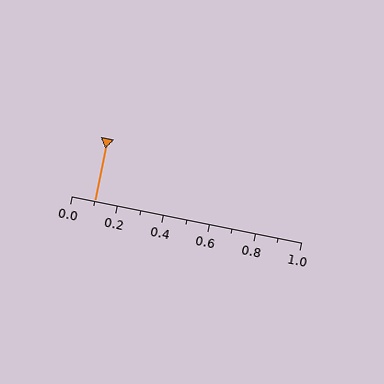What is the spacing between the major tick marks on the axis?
The major ticks are spaced 0.2 apart.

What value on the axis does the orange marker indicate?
The marker indicates approximately 0.1.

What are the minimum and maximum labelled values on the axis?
The axis runs from 0.0 to 1.0.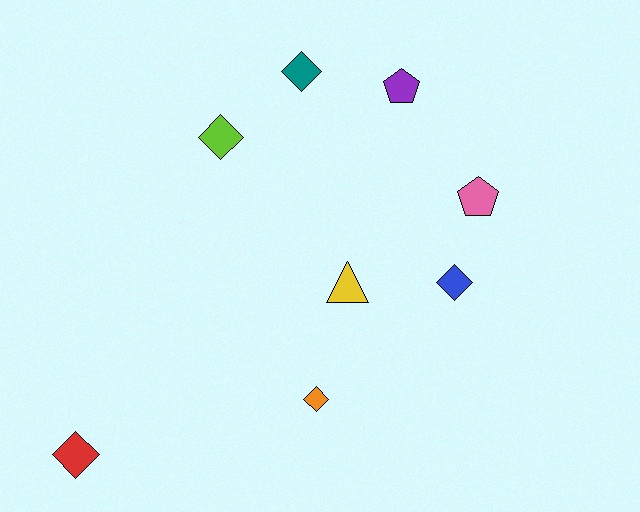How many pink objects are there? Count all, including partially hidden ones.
There is 1 pink object.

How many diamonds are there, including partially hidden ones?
There are 5 diamonds.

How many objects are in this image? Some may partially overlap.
There are 8 objects.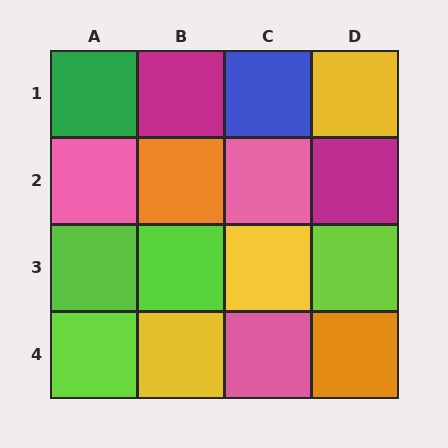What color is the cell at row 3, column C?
Yellow.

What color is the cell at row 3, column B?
Lime.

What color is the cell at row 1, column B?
Magenta.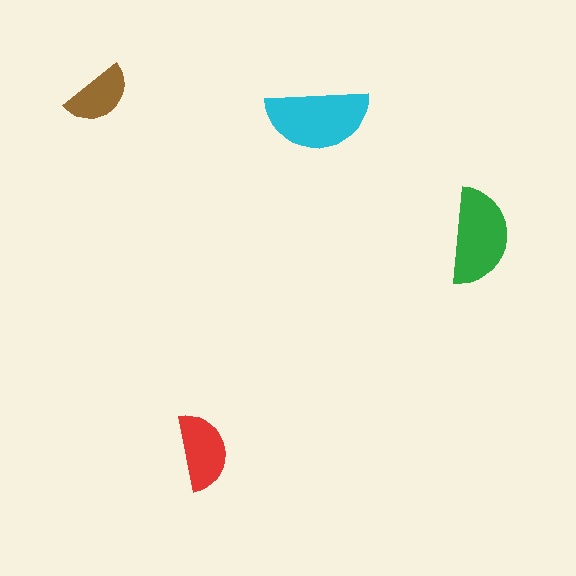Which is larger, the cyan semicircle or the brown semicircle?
The cyan one.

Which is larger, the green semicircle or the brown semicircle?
The green one.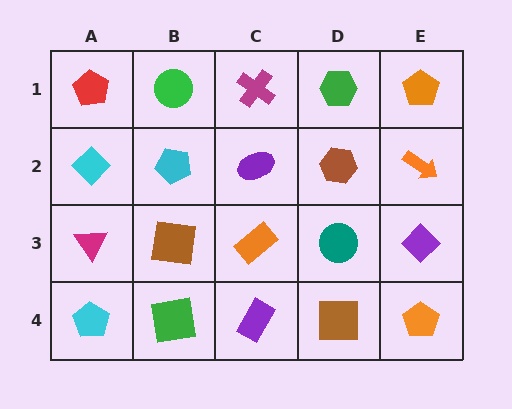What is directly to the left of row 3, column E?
A teal circle.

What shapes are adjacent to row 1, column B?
A cyan pentagon (row 2, column B), a red pentagon (row 1, column A), a magenta cross (row 1, column C).